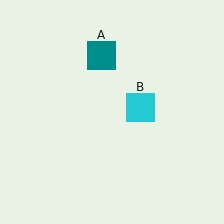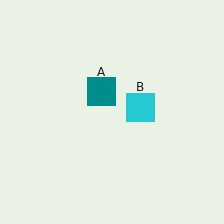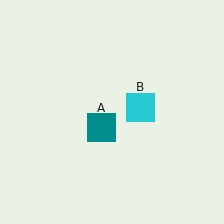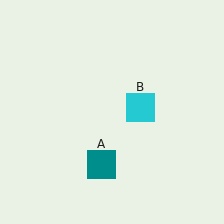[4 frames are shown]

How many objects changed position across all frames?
1 object changed position: teal square (object A).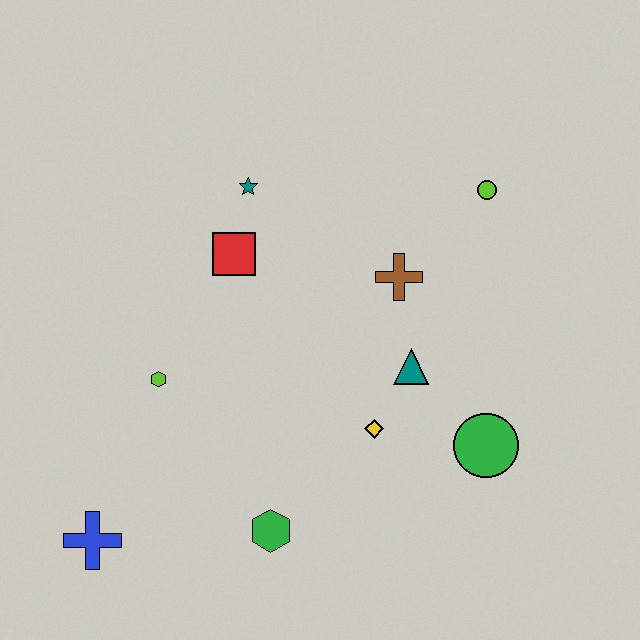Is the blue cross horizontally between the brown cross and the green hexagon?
No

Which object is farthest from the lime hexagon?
The lime circle is farthest from the lime hexagon.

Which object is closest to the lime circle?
The brown cross is closest to the lime circle.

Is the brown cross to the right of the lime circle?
No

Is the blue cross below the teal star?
Yes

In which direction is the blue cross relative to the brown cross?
The blue cross is to the left of the brown cross.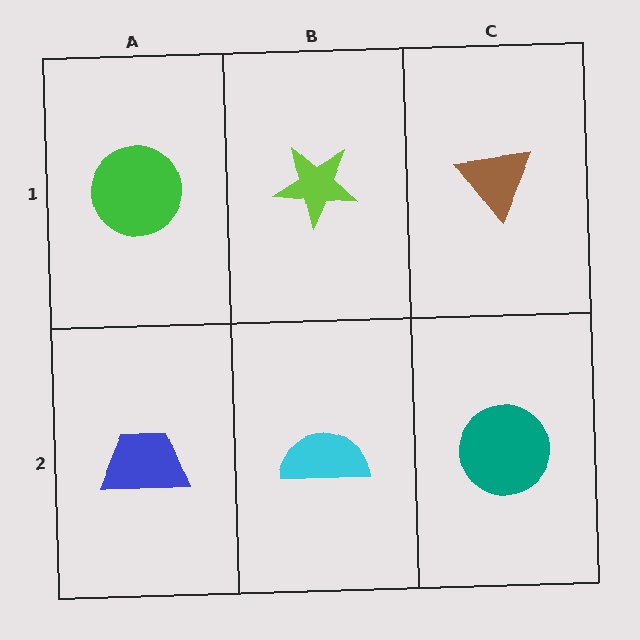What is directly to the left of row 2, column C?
A cyan semicircle.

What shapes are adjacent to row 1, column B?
A cyan semicircle (row 2, column B), a green circle (row 1, column A), a brown triangle (row 1, column C).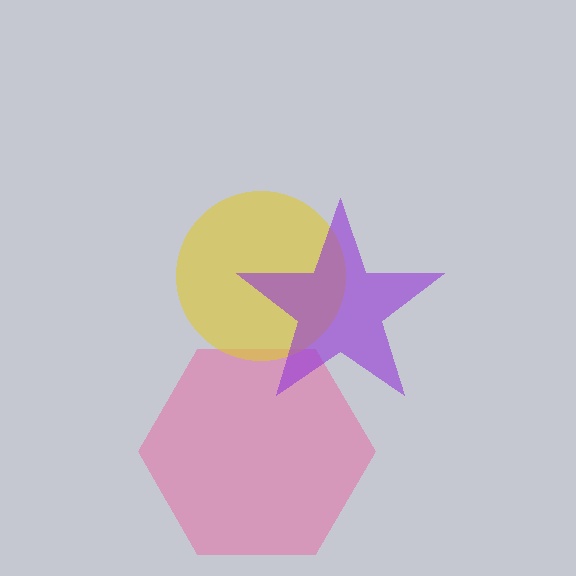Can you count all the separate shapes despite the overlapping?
Yes, there are 3 separate shapes.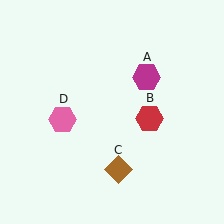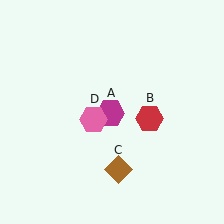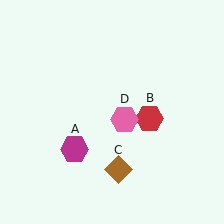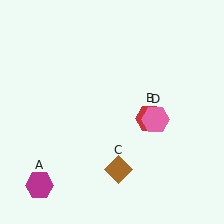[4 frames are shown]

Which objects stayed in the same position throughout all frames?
Red hexagon (object B) and brown diamond (object C) remained stationary.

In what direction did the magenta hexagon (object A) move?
The magenta hexagon (object A) moved down and to the left.